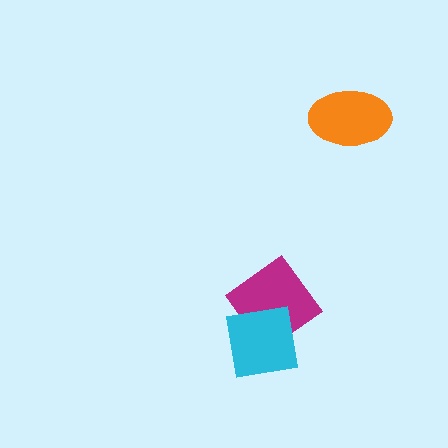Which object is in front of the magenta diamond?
The cyan square is in front of the magenta diamond.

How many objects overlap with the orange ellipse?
0 objects overlap with the orange ellipse.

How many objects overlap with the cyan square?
1 object overlaps with the cyan square.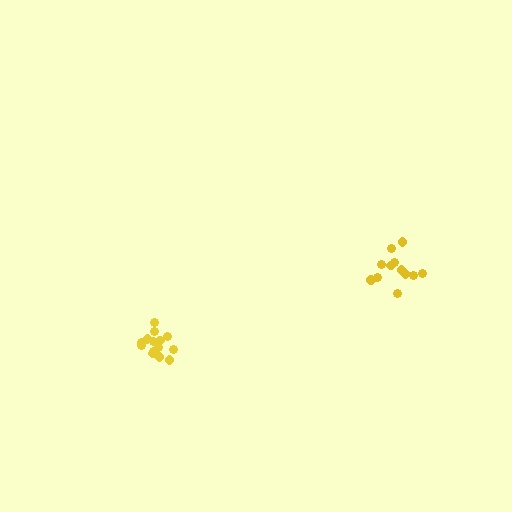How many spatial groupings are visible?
There are 2 spatial groupings.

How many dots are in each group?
Group 1: 14 dots, Group 2: 12 dots (26 total).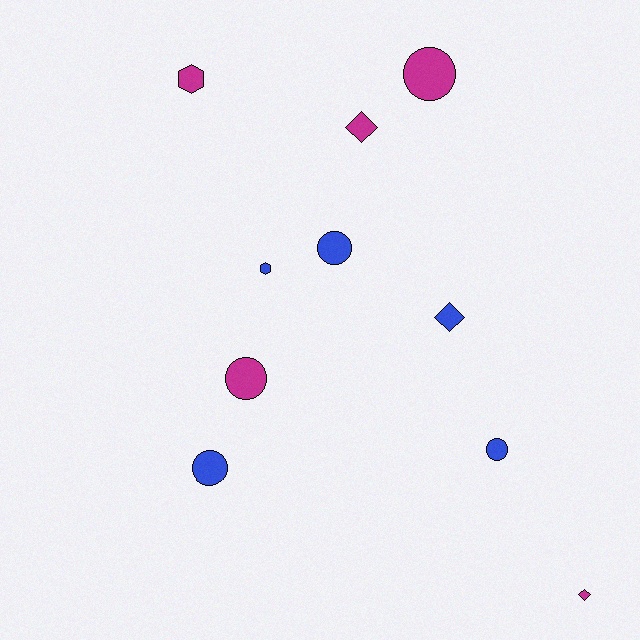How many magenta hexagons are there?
There is 1 magenta hexagon.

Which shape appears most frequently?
Circle, with 5 objects.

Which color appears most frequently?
Magenta, with 5 objects.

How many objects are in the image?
There are 10 objects.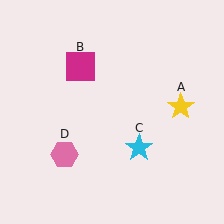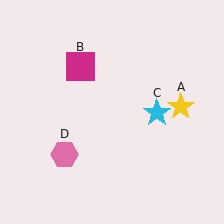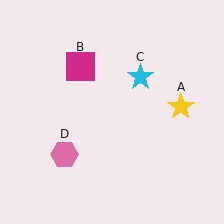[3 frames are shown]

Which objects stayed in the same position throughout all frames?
Yellow star (object A) and magenta square (object B) and pink hexagon (object D) remained stationary.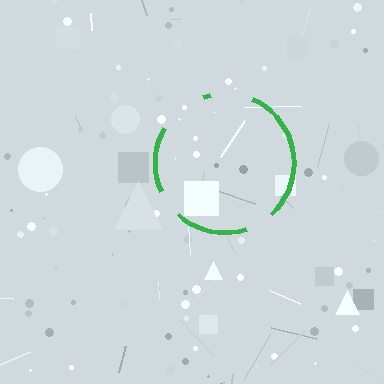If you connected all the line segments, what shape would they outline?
They would outline a circle.